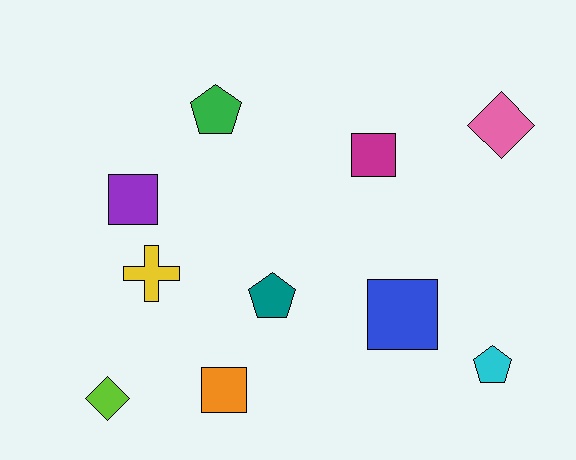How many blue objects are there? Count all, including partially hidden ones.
There is 1 blue object.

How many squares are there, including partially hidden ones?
There are 4 squares.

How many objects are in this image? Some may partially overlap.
There are 10 objects.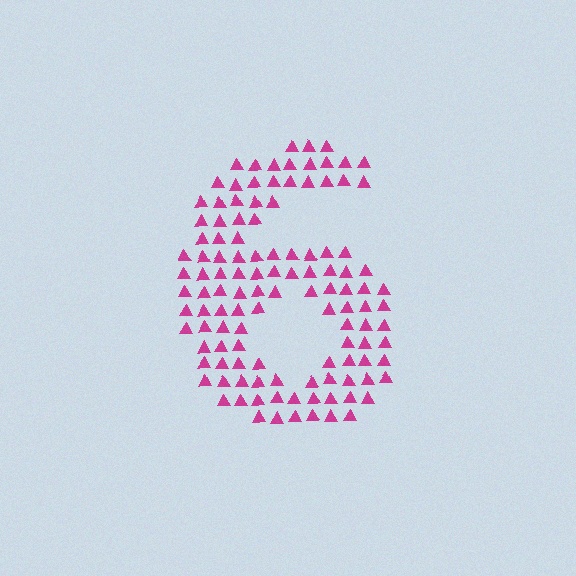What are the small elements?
The small elements are triangles.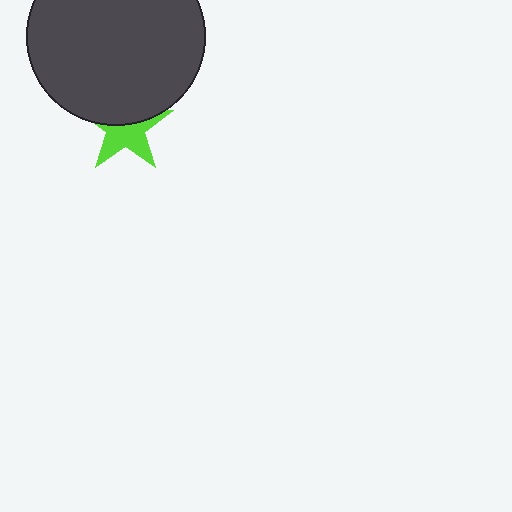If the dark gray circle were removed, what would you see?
You would see the complete lime star.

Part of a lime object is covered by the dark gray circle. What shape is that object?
It is a star.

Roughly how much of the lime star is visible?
About half of it is visible (roughly 53%).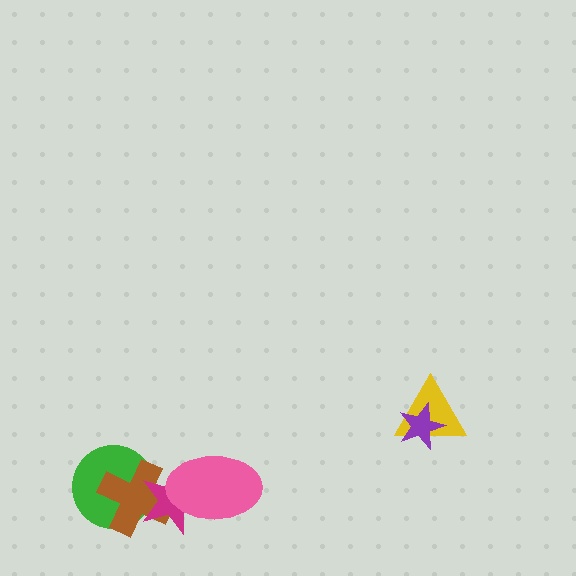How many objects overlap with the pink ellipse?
1 object overlaps with the pink ellipse.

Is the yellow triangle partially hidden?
Yes, it is partially covered by another shape.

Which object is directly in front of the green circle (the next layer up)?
The brown cross is directly in front of the green circle.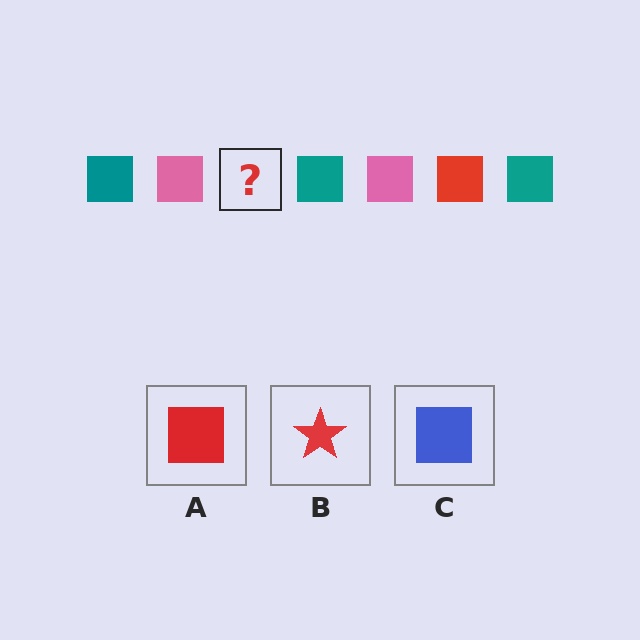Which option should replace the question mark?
Option A.